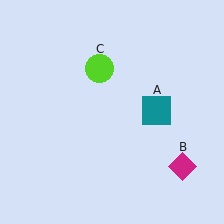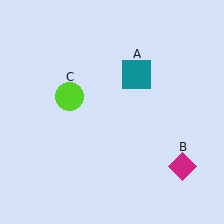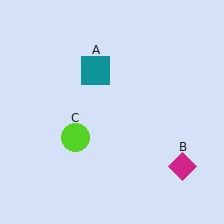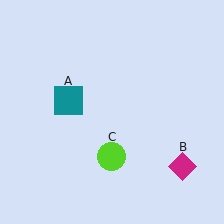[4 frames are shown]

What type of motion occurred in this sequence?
The teal square (object A), lime circle (object C) rotated counterclockwise around the center of the scene.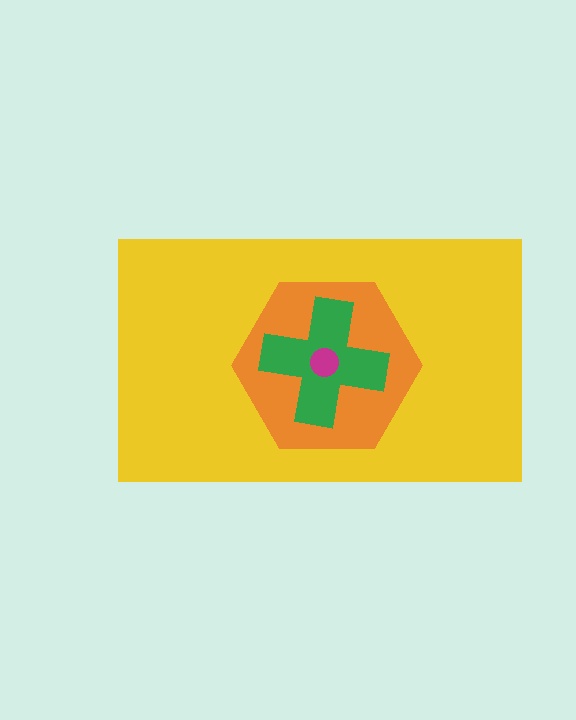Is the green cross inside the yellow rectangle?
Yes.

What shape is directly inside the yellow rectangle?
The orange hexagon.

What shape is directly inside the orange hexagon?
The green cross.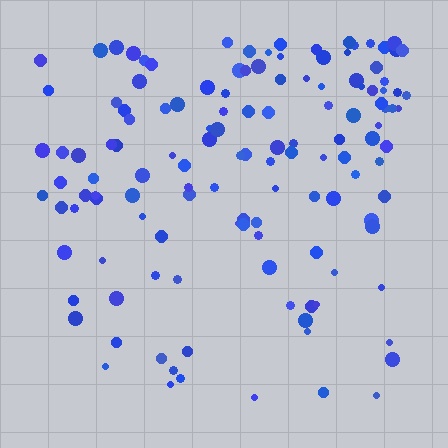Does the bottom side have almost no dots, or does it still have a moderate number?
Still a moderate number, just noticeably fewer than the top.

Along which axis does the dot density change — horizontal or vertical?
Vertical.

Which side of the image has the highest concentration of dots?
The top.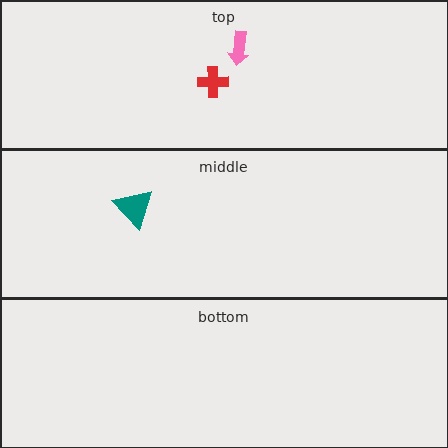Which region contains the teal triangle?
The middle region.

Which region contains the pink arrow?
The top region.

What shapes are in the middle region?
The teal triangle.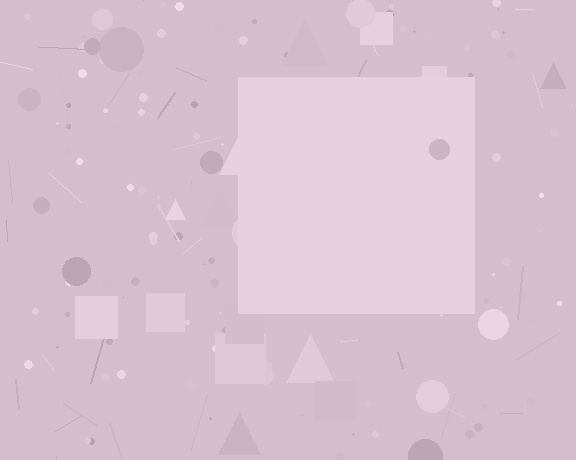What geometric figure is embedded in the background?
A square is embedded in the background.